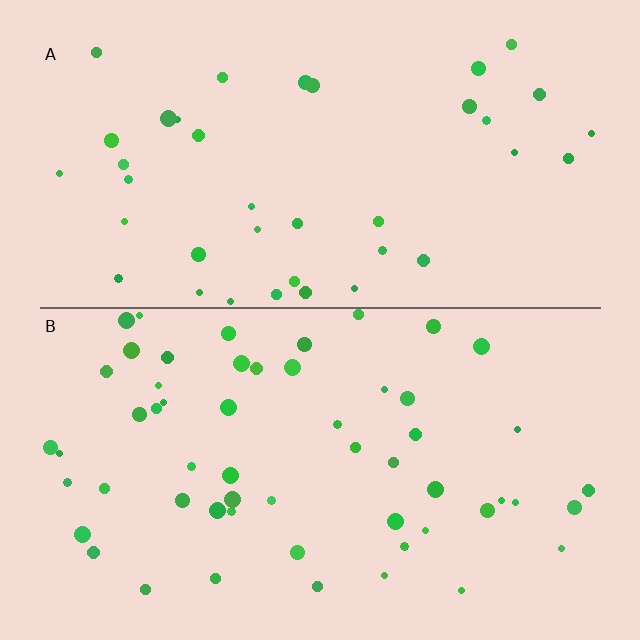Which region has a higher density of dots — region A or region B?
B (the bottom).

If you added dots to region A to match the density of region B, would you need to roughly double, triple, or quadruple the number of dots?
Approximately double.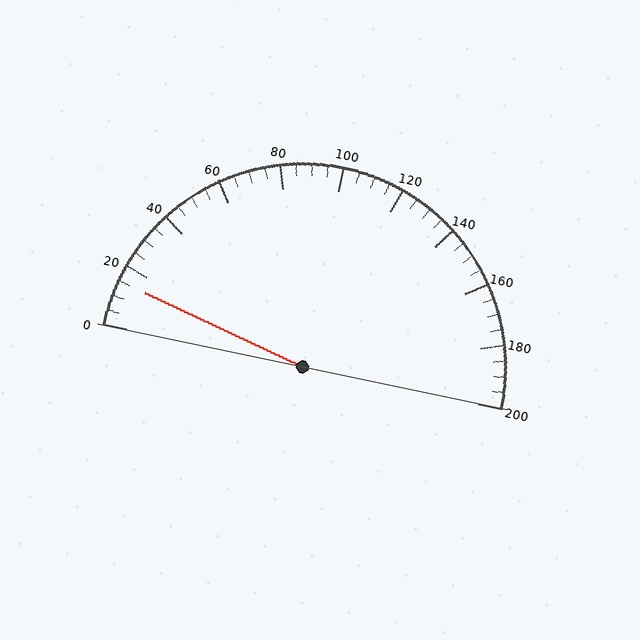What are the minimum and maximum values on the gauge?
The gauge ranges from 0 to 200.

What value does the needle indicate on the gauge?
The needle indicates approximately 15.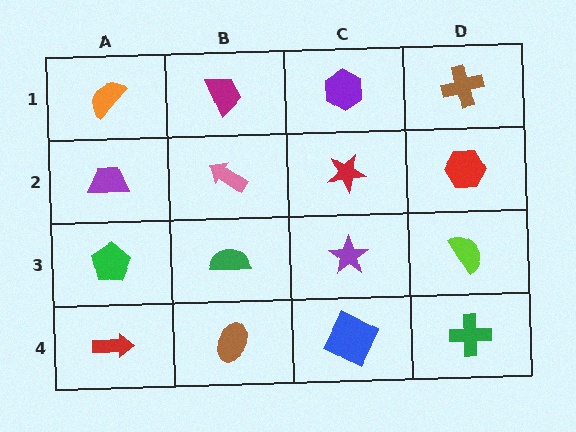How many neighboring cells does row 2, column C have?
4.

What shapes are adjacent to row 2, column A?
An orange semicircle (row 1, column A), a green pentagon (row 3, column A), a pink arrow (row 2, column B).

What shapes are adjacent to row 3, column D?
A red hexagon (row 2, column D), a green cross (row 4, column D), a purple star (row 3, column C).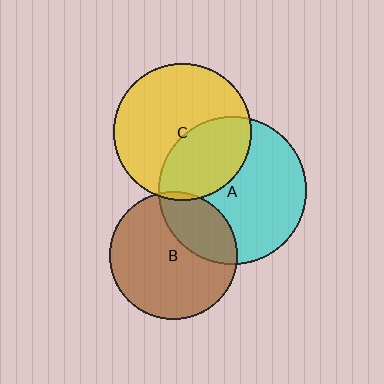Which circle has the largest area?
Circle A (cyan).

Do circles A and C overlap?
Yes.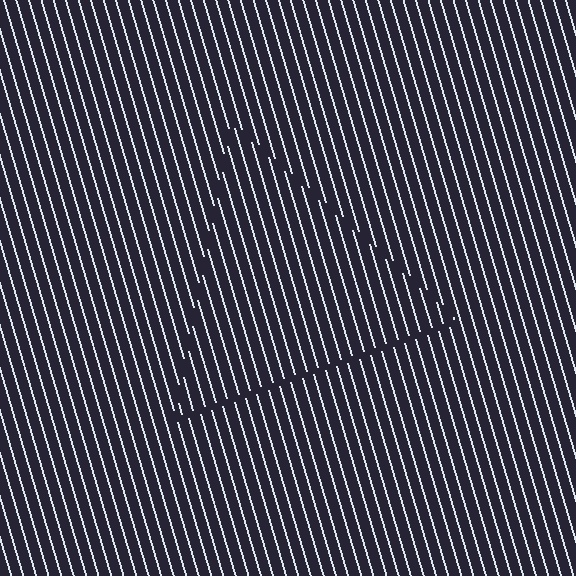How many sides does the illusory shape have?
3 sides — the line-ends trace a triangle.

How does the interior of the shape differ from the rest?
The interior of the shape contains the same grating, shifted by half a period — the contour is defined by the phase discontinuity where line-ends from the inner and outer gratings abut.